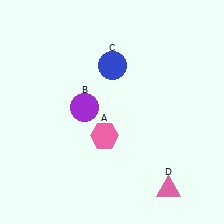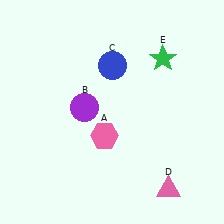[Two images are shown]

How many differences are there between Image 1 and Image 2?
There is 1 difference between the two images.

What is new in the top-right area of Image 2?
A green star (E) was added in the top-right area of Image 2.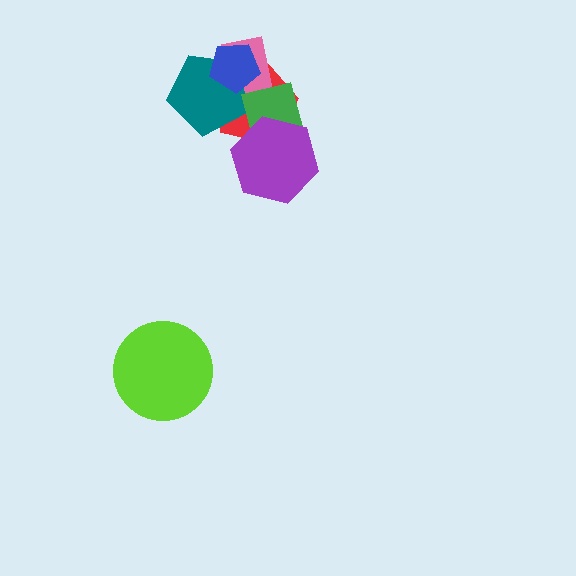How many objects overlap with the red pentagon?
5 objects overlap with the red pentagon.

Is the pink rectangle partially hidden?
Yes, it is partially covered by another shape.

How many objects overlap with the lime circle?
0 objects overlap with the lime circle.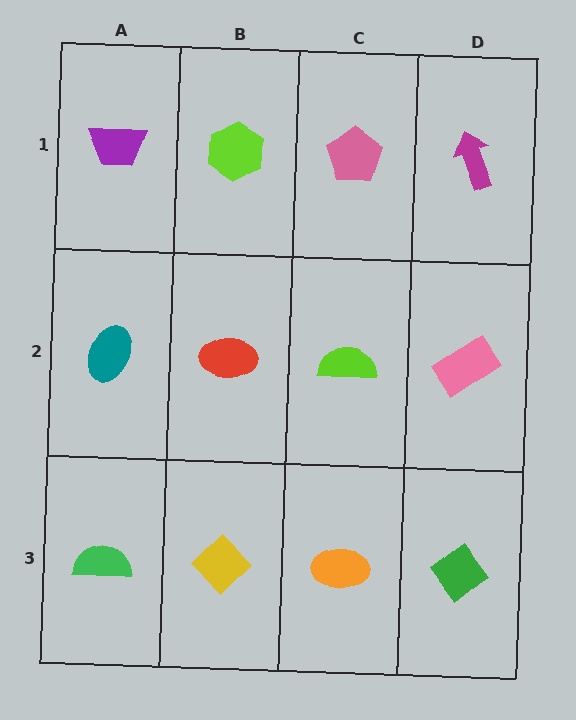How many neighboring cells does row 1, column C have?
3.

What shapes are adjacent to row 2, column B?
A lime hexagon (row 1, column B), a yellow diamond (row 3, column B), a teal ellipse (row 2, column A), a lime semicircle (row 2, column C).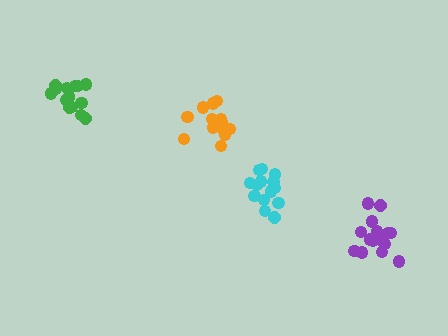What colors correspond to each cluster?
The clusters are colored: cyan, purple, green, orange.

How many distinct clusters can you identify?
There are 4 distinct clusters.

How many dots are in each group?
Group 1: 14 dots, Group 2: 16 dots, Group 3: 15 dots, Group 4: 14 dots (59 total).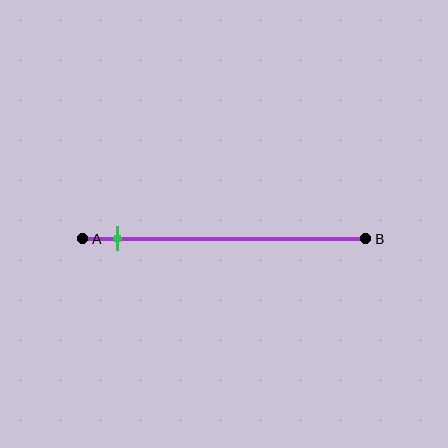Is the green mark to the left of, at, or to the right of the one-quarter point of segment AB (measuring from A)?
The green mark is to the left of the one-quarter point of segment AB.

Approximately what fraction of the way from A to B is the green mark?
The green mark is approximately 10% of the way from A to B.